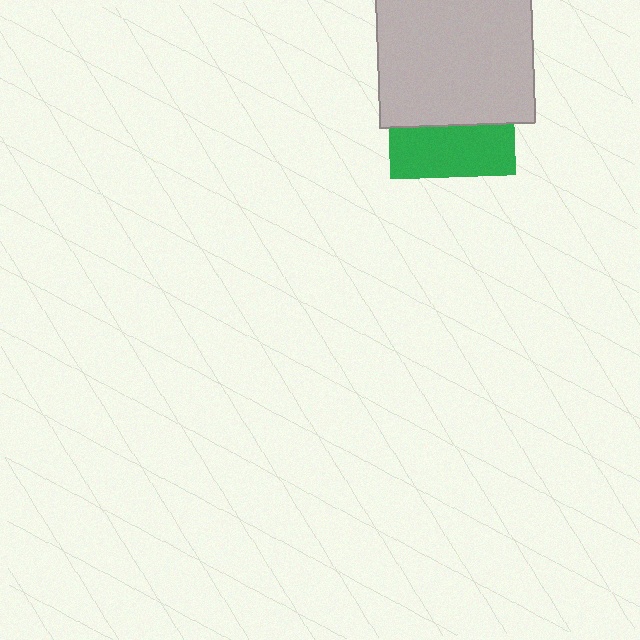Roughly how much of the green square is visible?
A small part of it is visible (roughly 40%).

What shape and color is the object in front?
The object in front is a light gray square.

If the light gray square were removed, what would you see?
You would see the complete green square.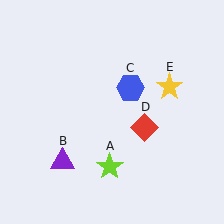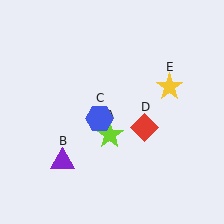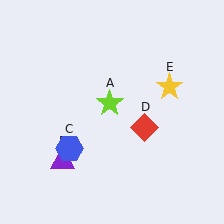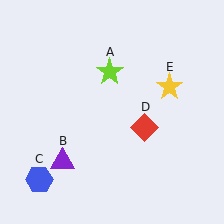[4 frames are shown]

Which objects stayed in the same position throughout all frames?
Purple triangle (object B) and red diamond (object D) and yellow star (object E) remained stationary.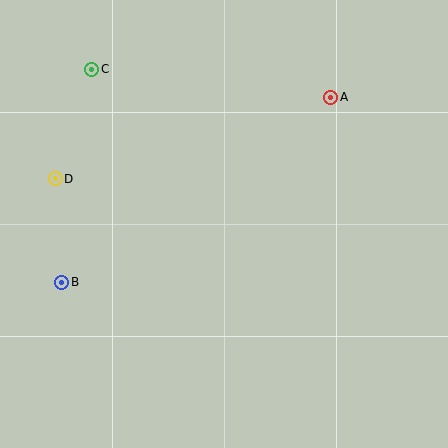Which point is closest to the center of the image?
Point A at (331, 97) is closest to the center.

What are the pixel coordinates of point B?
Point B is at (62, 282).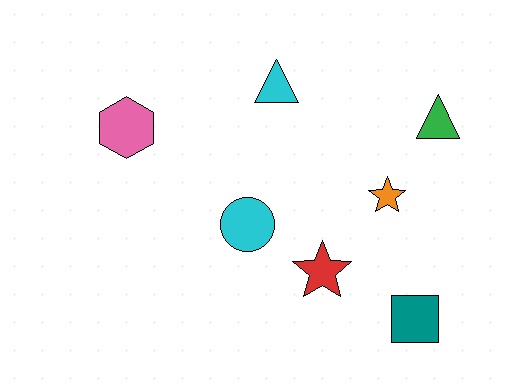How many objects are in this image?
There are 7 objects.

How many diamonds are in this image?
There are no diamonds.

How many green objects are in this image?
There is 1 green object.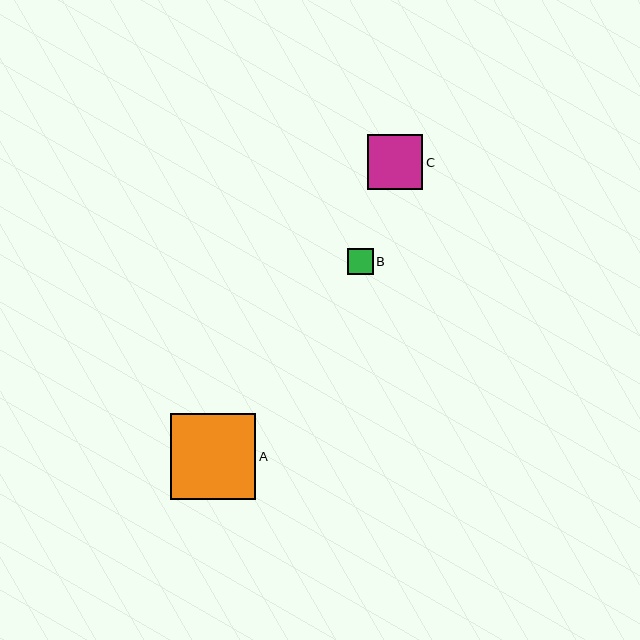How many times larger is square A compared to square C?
Square A is approximately 1.5 times the size of square C.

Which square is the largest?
Square A is the largest with a size of approximately 85 pixels.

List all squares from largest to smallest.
From largest to smallest: A, C, B.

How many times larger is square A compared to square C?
Square A is approximately 1.5 times the size of square C.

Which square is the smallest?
Square B is the smallest with a size of approximately 26 pixels.